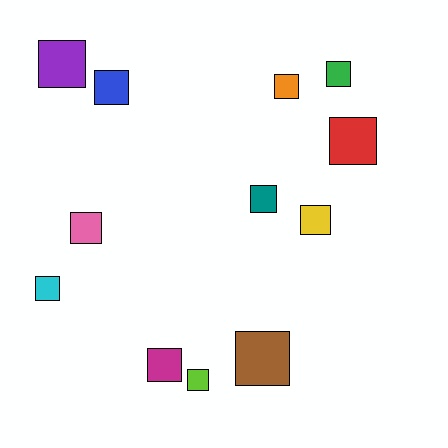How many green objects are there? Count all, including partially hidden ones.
There is 1 green object.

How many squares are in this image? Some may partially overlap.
There are 12 squares.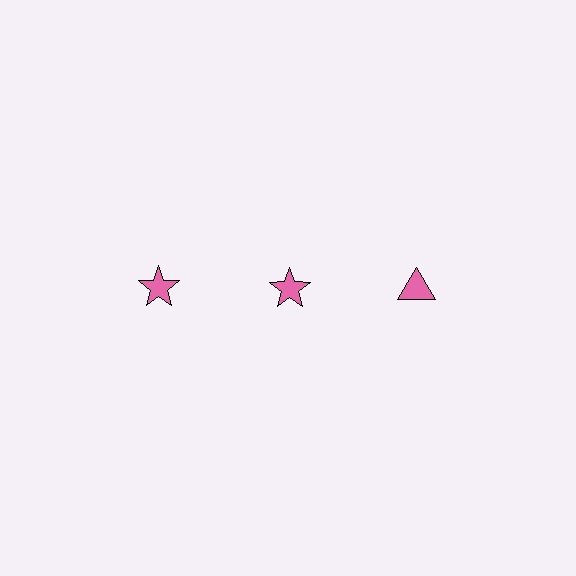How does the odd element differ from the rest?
It has a different shape: triangle instead of star.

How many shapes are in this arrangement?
There are 3 shapes arranged in a grid pattern.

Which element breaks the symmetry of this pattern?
The pink triangle in the top row, center column breaks the symmetry. All other shapes are pink stars.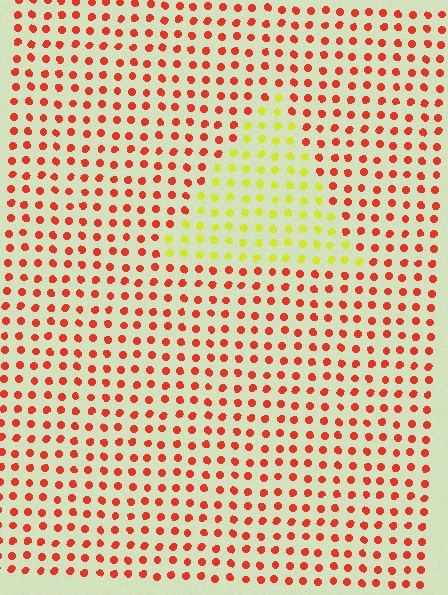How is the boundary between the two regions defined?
The boundary is defined purely by a slight shift in hue (about 62 degrees). Spacing, size, and orientation are identical on both sides.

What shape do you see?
I see a triangle.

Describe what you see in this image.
The image is filled with small red elements in a uniform arrangement. A triangle-shaped region is visible where the elements are tinted to a slightly different hue, forming a subtle color boundary.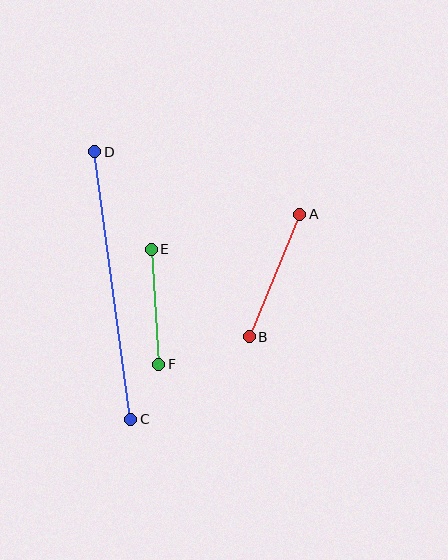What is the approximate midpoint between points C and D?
The midpoint is at approximately (113, 285) pixels.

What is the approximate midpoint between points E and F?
The midpoint is at approximately (155, 307) pixels.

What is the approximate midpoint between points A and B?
The midpoint is at approximately (274, 276) pixels.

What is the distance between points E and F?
The distance is approximately 115 pixels.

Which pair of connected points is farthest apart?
Points C and D are farthest apart.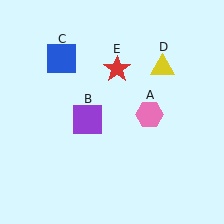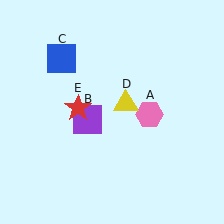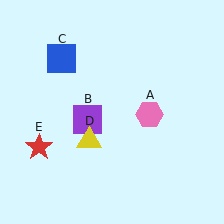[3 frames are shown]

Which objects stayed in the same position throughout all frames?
Pink hexagon (object A) and purple square (object B) and blue square (object C) remained stationary.